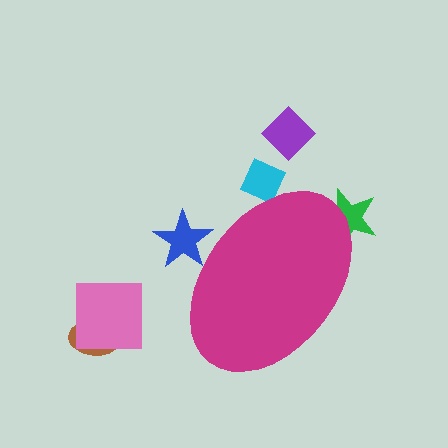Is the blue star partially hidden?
Yes, the blue star is partially hidden behind the magenta ellipse.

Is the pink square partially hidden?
No, the pink square is fully visible.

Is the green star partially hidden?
Yes, the green star is partially hidden behind the magenta ellipse.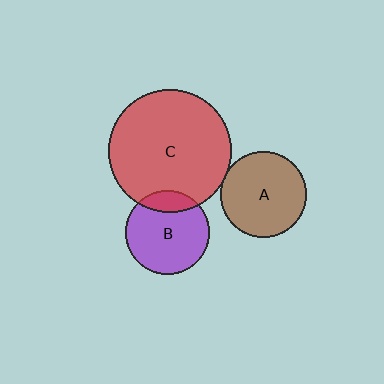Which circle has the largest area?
Circle C (red).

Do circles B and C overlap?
Yes.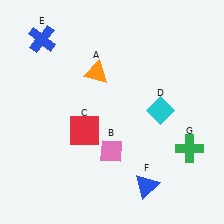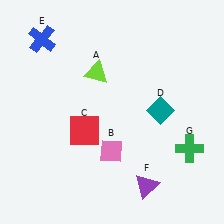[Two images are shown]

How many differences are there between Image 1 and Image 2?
There are 3 differences between the two images.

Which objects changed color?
A changed from orange to lime. D changed from cyan to teal. F changed from blue to purple.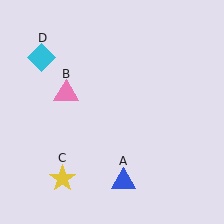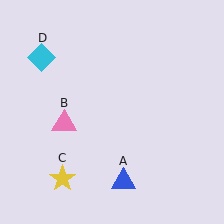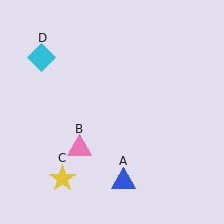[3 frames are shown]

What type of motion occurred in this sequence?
The pink triangle (object B) rotated counterclockwise around the center of the scene.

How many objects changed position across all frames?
1 object changed position: pink triangle (object B).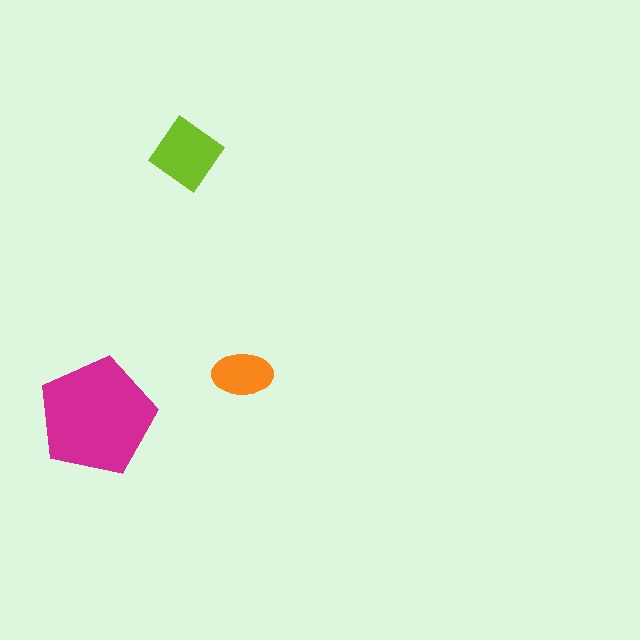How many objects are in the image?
There are 3 objects in the image.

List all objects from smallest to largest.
The orange ellipse, the lime diamond, the magenta pentagon.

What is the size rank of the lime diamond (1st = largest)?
2nd.